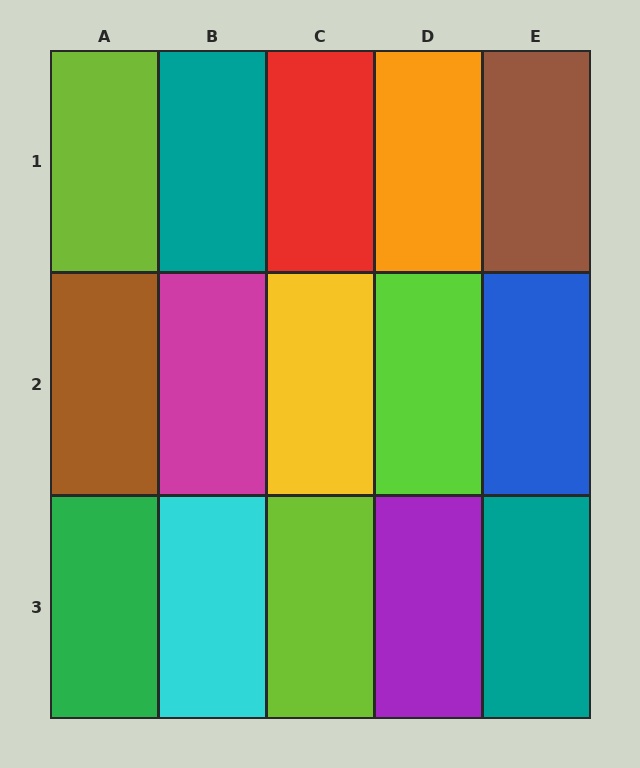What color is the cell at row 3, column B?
Cyan.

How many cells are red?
1 cell is red.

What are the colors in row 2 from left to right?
Brown, magenta, yellow, lime, blue.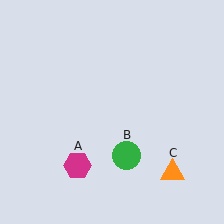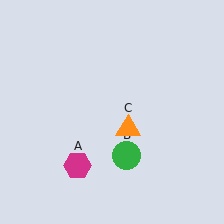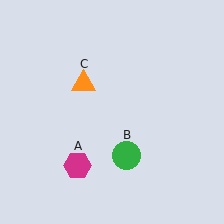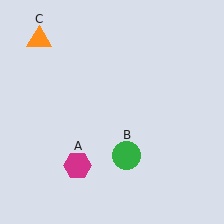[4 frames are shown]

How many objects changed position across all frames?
1 object changed position: orange triangle (object C).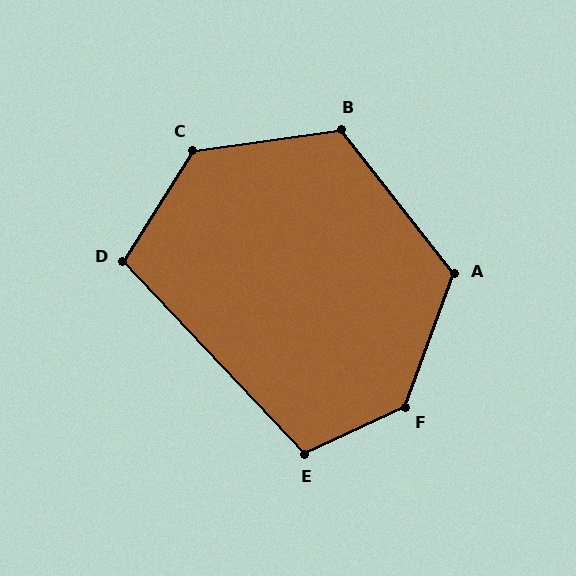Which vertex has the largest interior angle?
F, at approximately 135 degrees.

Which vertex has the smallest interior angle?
D, at approximately 105 degrees.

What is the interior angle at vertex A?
Approximately 121 degrees (obtuse).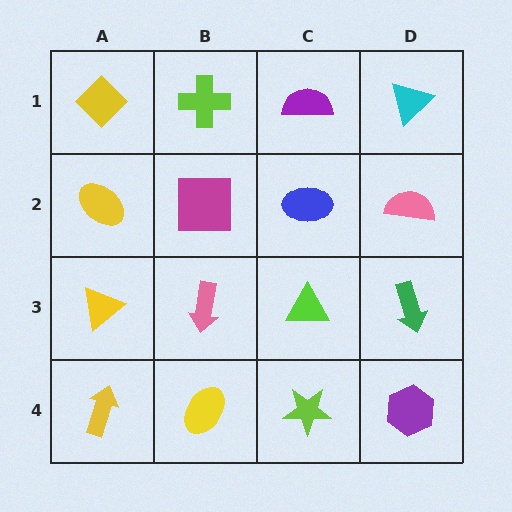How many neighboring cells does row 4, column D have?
2.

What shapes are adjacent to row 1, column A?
A yellow ellipse (row 2, column A), a lime cross (row 1, column B).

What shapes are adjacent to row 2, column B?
A lime cross (row 1, column B), a pink arrow (row 3, column B), a yellow ellipse (row 2, column A), a blue ellipse (row 2, column C).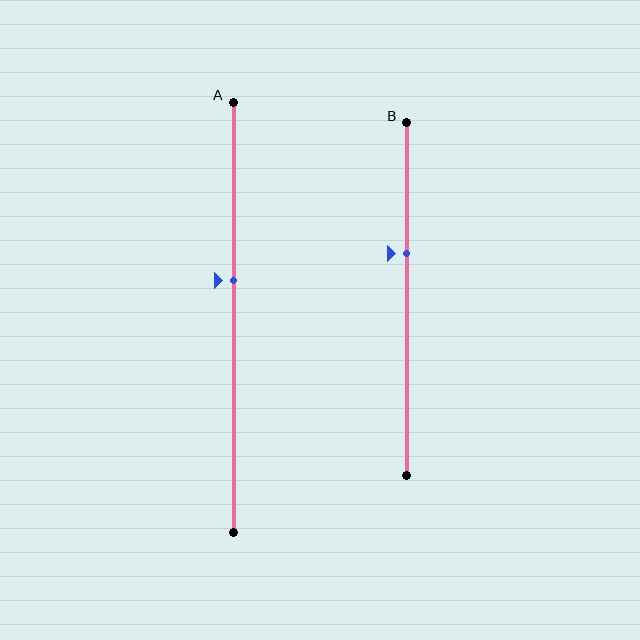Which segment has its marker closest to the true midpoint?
Segment A has its marker closest to the true midpoint.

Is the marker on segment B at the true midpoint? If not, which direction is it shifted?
No, the marker on segment B is shifted upward by about 13% of the segment length.